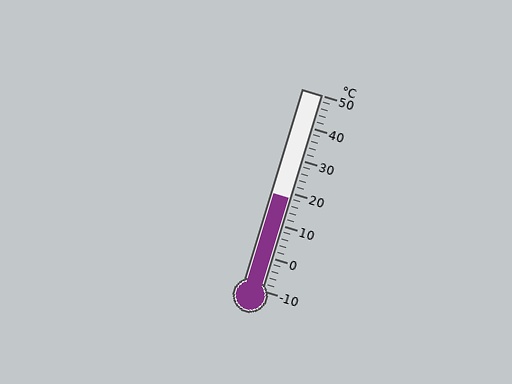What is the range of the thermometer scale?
The thermometer scale ranges from -10°C to 50°C.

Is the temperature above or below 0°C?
The temperature is above 0°C.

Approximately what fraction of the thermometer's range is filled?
The thermometer is filled to approximately 45% of its range.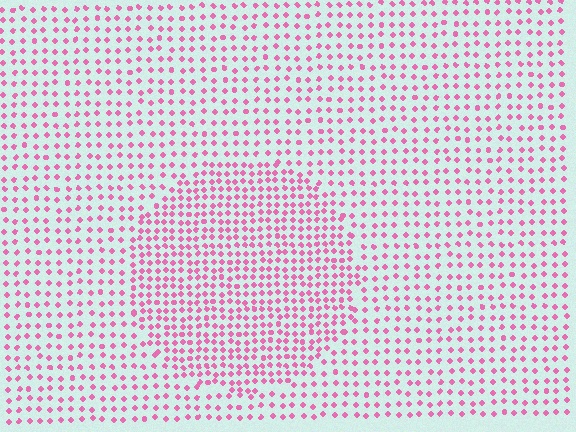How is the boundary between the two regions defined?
The boundary is defined by a change in element density (approximately 1.7x ratio). All elements are the same color, size, and shape.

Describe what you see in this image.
The image contains small pink elements arranged at two different densities. A circle-shaped region is visible where the elements are more densely packed than the surrounding area.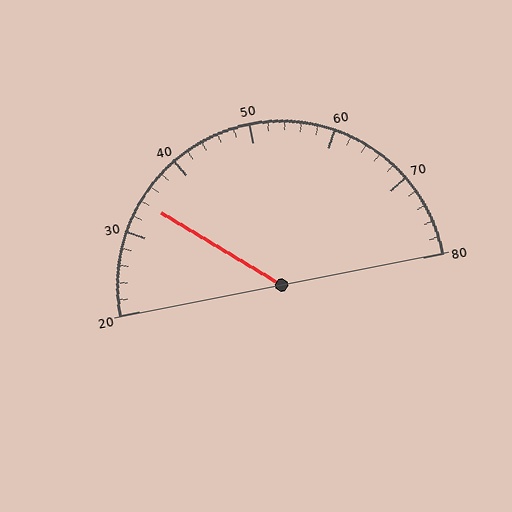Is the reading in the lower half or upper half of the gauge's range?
The reading is in the lower half of the range (20 to 80).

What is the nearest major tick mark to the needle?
The nearest major tick mark is 30.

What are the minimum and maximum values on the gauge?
The gauge ranges from 20 to 80.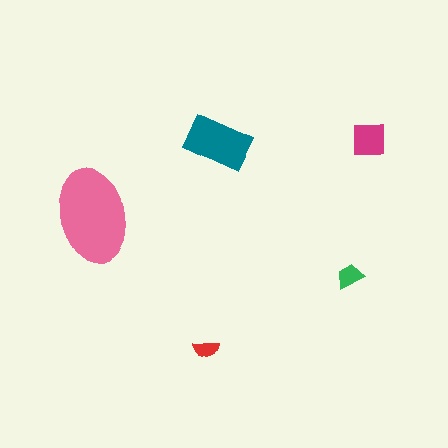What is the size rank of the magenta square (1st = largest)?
3rd.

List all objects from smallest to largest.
The red semicircle, the green trapezoid, the magenta square, the teal rectangle, the pink ellipse.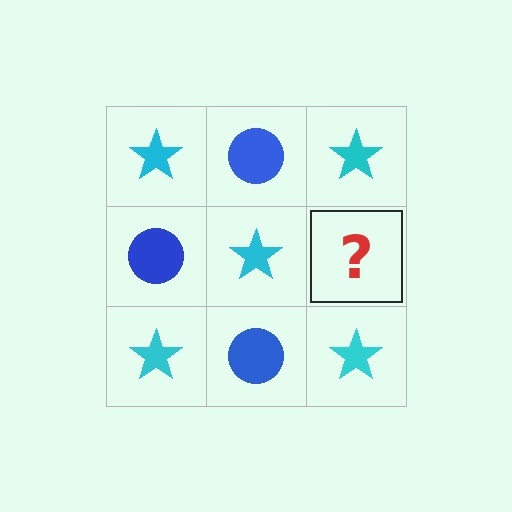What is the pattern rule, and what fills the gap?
The rule is that it alternates cyan star and blue circle in a checkerboard pattern. The gap should be filled with a blue circle.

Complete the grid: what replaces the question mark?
The question mark should be replaced with a blue circle.